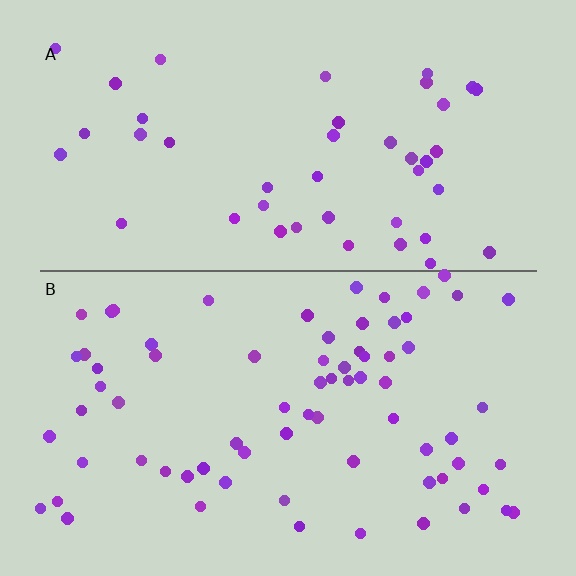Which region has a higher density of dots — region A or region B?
B (the bottom).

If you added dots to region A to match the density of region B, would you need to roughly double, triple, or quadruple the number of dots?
Approximately double.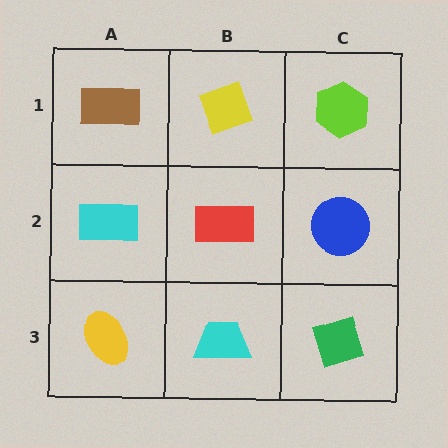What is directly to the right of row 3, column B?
A green diamond.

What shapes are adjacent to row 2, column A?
A brown rectangle (row 1, column A), a yellow ellipse (row 3, column A), a red rectangle (row 2, column B).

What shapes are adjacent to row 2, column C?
A lime hexagon (row 1, column C), a green diamond (row 3, column C), a red rectangle (row 2, column B).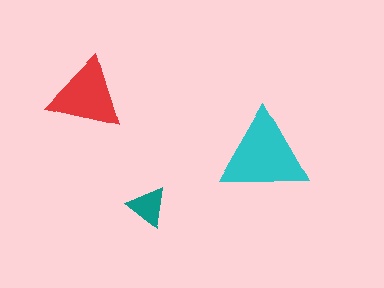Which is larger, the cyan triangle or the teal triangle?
The cyan one.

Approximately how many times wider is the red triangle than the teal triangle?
About 2 times wider.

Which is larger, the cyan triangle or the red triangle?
The cyan one.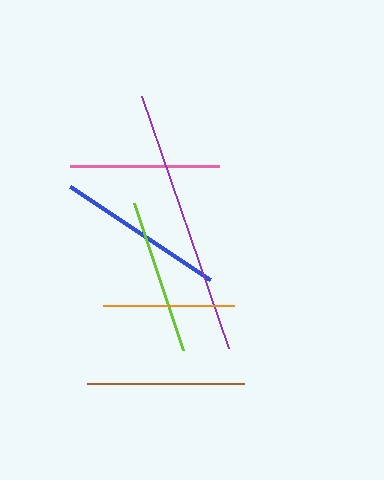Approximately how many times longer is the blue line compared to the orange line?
The blue line is approximately 1.3 times the length of the orange line.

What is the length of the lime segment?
The lime segment is approximately 155 pixels long.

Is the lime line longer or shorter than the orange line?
The lime line is longer than the orange line.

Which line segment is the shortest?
The orange line is the shortest at approximately 131 pixels.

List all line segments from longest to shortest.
From longest to shortest: purple, blue, brown, lime, pink, orange.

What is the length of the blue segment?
The blue segment is approximately 168 pixels long.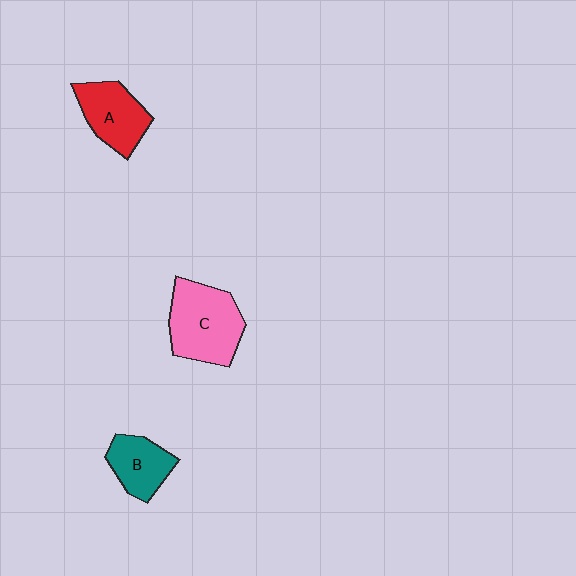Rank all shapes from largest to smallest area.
From largest to smallest: C (pink), A (red), B (teal).